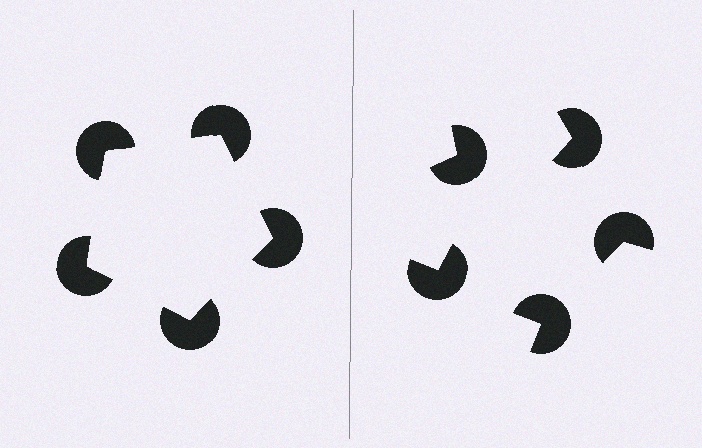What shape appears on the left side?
An illusory pentagon.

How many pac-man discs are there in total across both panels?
10 — 5 on each side.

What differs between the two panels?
The pac-man discs are positioned identically on both sides; only the wedge orientations differ. On the left they align to a pentagon; on the right they are misaligned.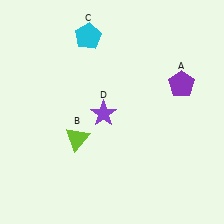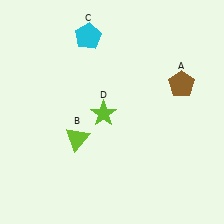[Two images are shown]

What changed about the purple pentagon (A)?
In Image 1, A is purple. In Image 2, it changed to brown.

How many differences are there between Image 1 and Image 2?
There are 2 differences between the two images.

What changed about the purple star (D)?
In Image 1, D is purple. In Image 2, it changed to lime.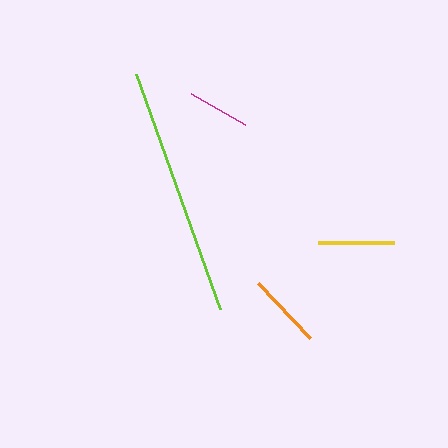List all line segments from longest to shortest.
From longest to shortest: lime, yellow, orange, magenta.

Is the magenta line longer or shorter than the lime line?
The lime line is longer than the magenta line.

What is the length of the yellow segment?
The yellow segment is approximately 77 pixels long.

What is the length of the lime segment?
The lime segment is approximately 249 pixels long.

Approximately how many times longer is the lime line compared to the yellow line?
The lime line is approximately 3.2 times the length of the yellow line.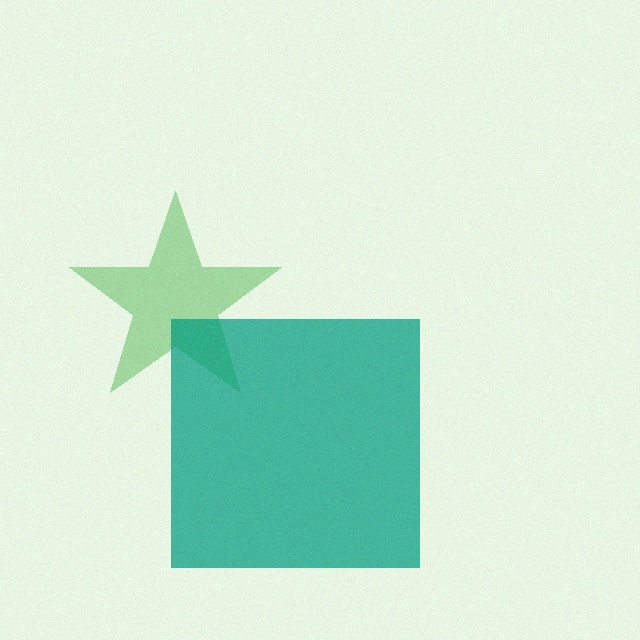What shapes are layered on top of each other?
The layered shapes are: a green star, a teal square.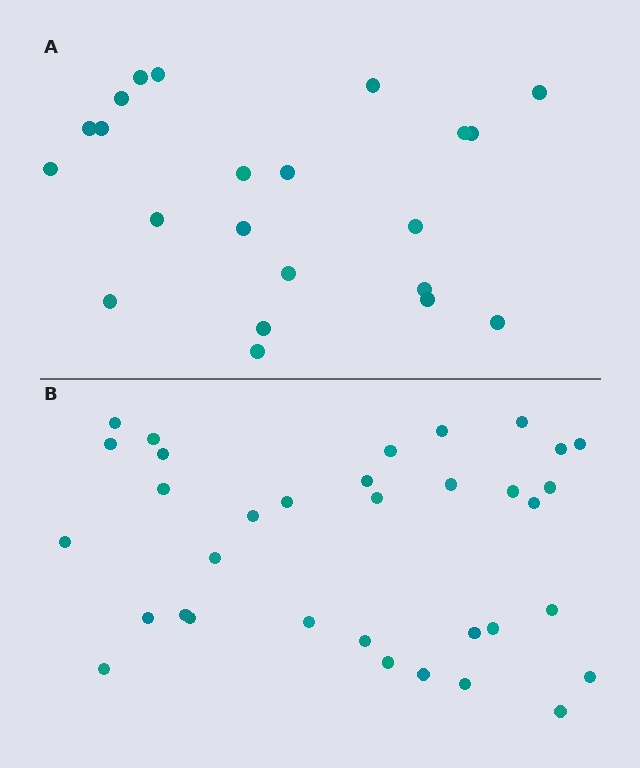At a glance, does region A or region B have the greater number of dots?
Region B (the bottom region) has more dots.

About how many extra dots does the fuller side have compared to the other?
Region B has roughly 12 or so more dots than region A.